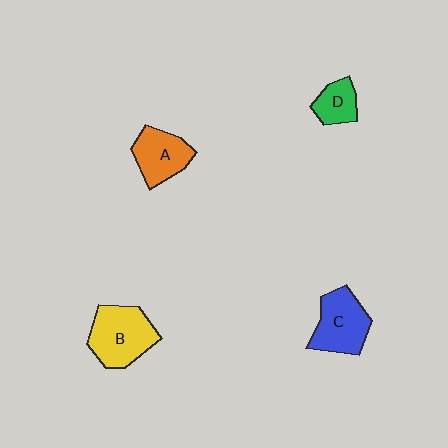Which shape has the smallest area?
Shape D (green).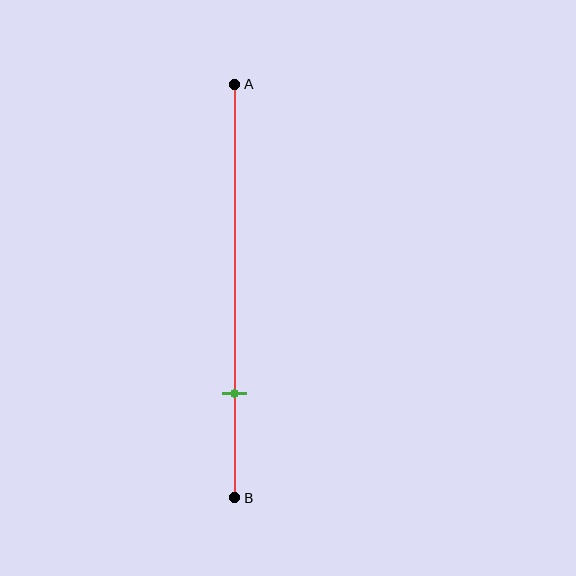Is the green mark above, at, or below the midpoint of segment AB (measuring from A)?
The green mark is below the midpoint of segment AB.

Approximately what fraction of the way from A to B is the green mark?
The green mark is approximately 75% of the way from A to B.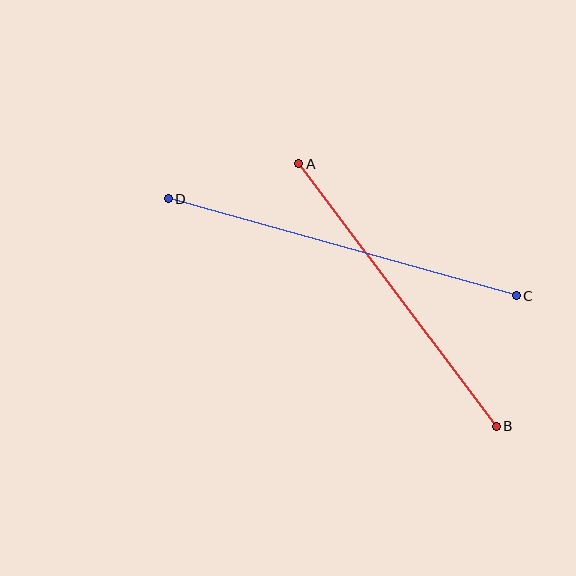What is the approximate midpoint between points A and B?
The midpoint is at approximately (398, 295) pixels.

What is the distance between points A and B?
The distance is approximately 329 pixels.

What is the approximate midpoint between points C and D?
The midpoint is at approximately (342, 247) pixels.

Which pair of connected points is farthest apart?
Points C and D are farthest apart.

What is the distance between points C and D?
The distance is approximately 361 pixels.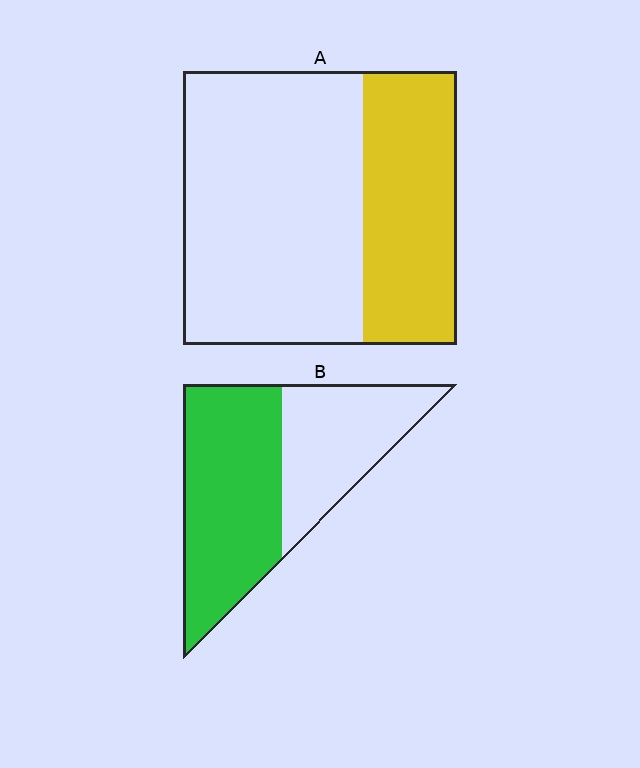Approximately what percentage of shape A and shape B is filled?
A is approximately 35% and B is approximately 60%.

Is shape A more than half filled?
No.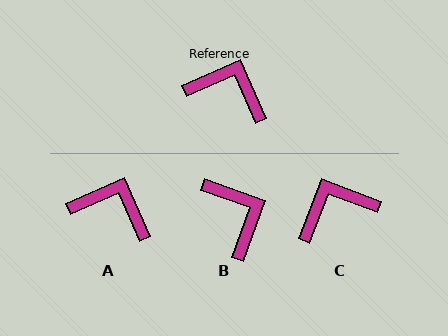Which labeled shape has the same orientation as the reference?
A.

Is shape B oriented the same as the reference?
No, it is off by about 44 degrees.